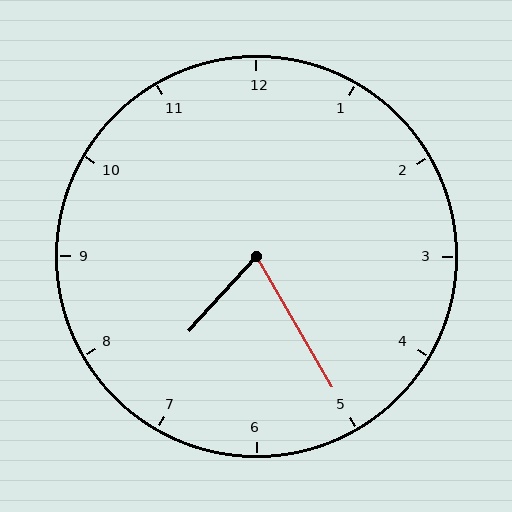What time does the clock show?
7:25.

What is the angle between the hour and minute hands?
Approximately 72 degrees.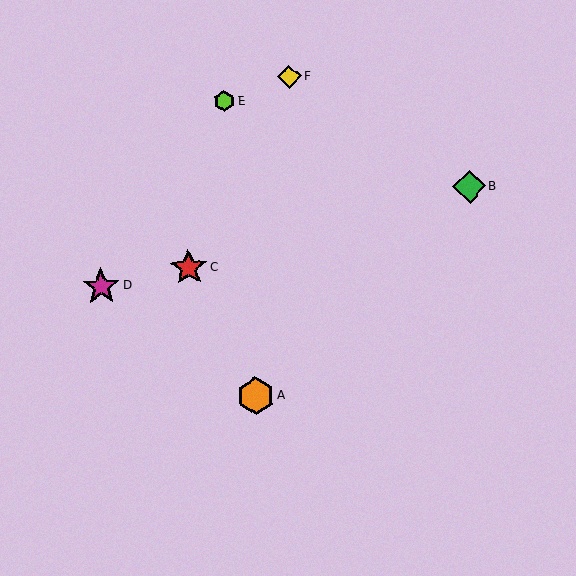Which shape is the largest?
The magenta star (labeled D) is the largest.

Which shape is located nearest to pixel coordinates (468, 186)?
The green diamond (labeled B) at (469, 187) is nearest to that location.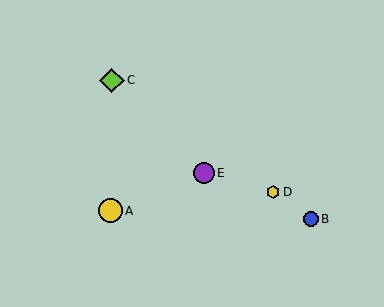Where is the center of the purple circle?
The center of the purple circle is at (204, 173).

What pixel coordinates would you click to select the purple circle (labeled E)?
Click at (204, 173) to select the purple circle E.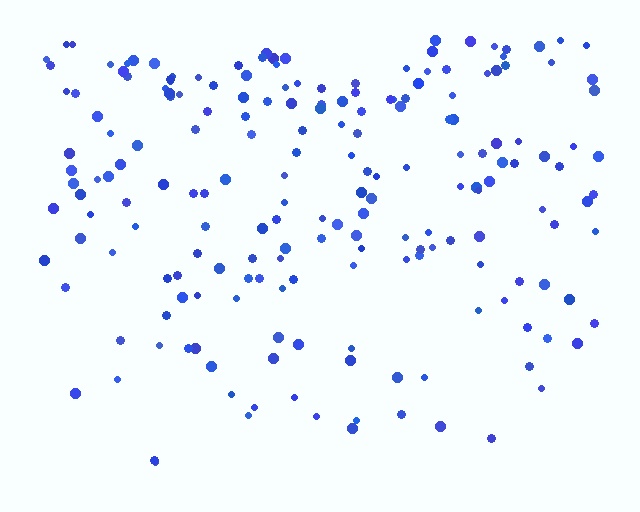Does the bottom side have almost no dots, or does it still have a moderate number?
Still a moderate number, just noticeably fewer than the top.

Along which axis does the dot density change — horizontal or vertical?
Vertical.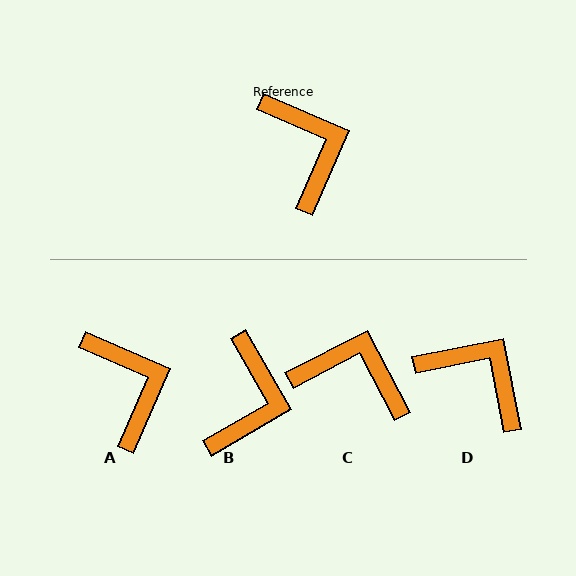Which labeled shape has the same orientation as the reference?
A.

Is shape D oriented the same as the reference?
No, it is off by about 35 degrees.